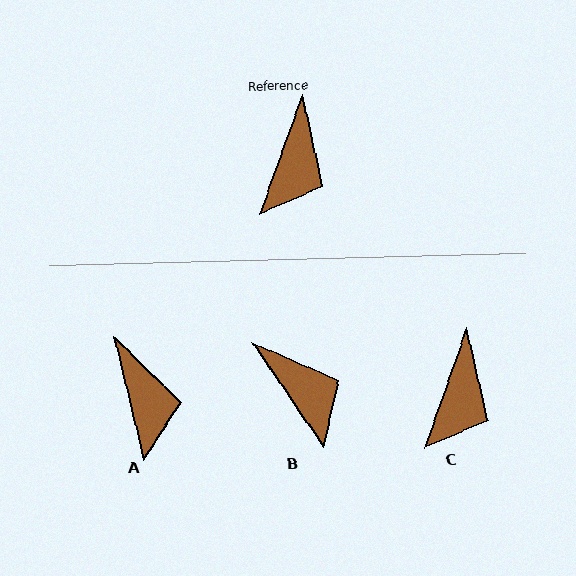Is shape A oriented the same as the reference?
No, it is off by about 33 degrees.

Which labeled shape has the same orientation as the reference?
C.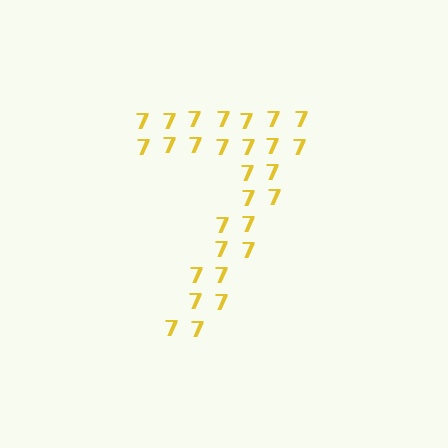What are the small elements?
The small elements are digit 7's.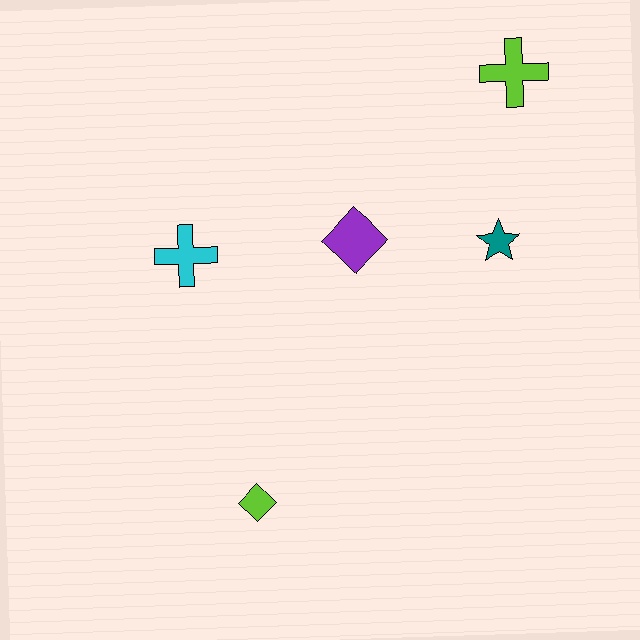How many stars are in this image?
There is 1 star.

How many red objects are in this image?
There are no red objects.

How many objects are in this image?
There are 5 objects.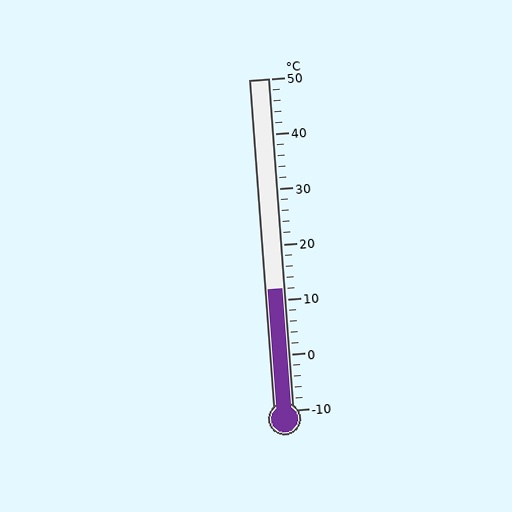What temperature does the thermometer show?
The thermometer shows approximately 12°C.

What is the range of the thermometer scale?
The thermometer scale ranges from -10°C to 50°C.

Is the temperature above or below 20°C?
The temperature is below 20°C.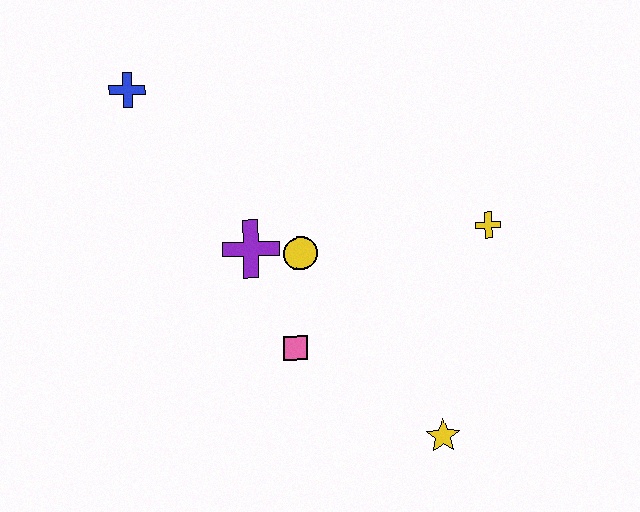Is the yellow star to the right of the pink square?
Yes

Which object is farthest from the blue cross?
The yellow star is farthest from the blue cross.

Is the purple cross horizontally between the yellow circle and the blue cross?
Yes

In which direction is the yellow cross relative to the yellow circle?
The yellow cross is to the right of the yellow circle.